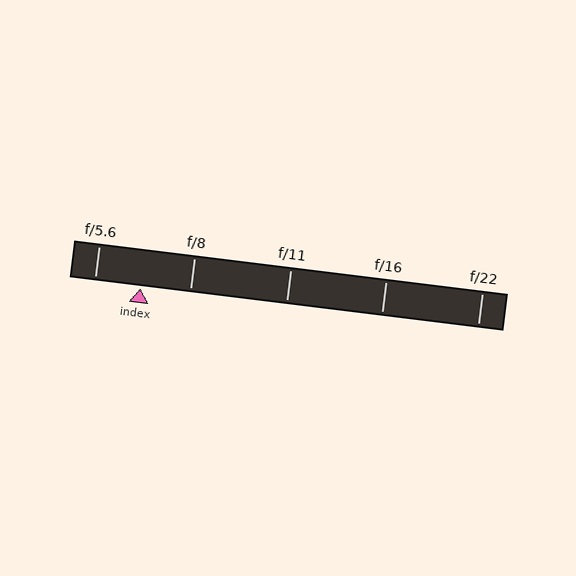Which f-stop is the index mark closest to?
The index mark is closest to f/5.6.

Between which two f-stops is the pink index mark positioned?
The index mark is between f/5.6 and f/8.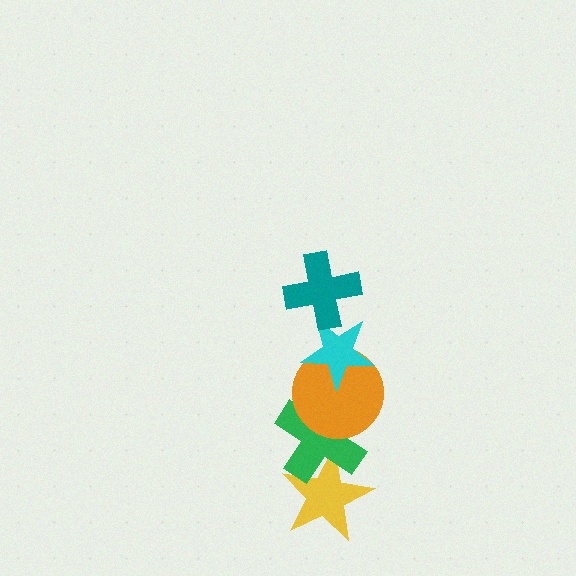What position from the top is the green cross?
The green cross is 4th from the top.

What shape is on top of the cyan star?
The teal cross is on top of the cyan star.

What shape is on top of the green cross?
The orange circle is on top of the green cross.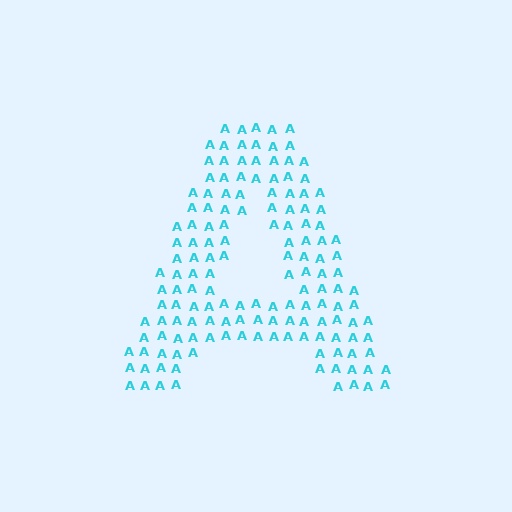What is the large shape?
The large shape is the letter A.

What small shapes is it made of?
It is made of small letter A's.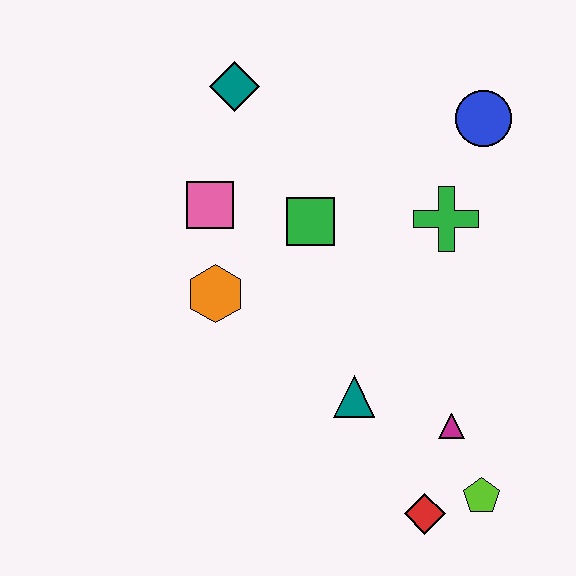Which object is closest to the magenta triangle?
The lime pentagon is closest to the magenta triangle.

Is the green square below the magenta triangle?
No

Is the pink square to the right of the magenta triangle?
No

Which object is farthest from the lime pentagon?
The teal diamond is farthest from the lime pentagon.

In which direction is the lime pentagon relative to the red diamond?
The lime pentagon is to the right of the red diamond.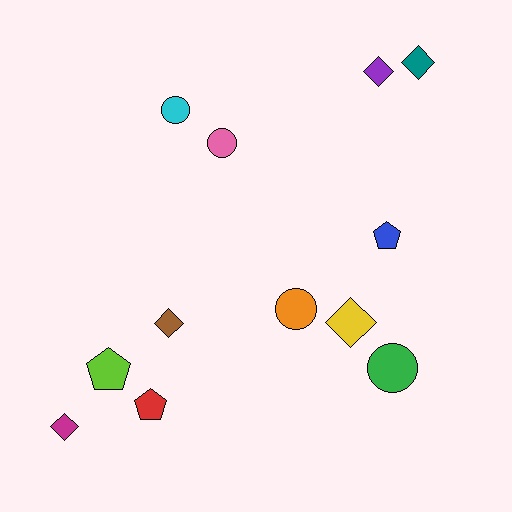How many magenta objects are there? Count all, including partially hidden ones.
There is 1 magenta object.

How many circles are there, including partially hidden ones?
There are 4 circles.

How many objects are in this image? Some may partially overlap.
There are 12 objects.